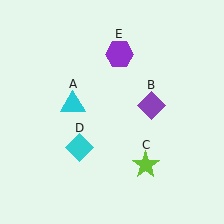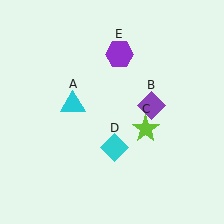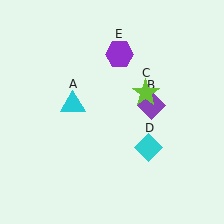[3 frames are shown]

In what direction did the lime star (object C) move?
The lime star (object C) moved up.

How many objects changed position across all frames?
2 objects changed position: lime star (object C), cyan diamond (object D).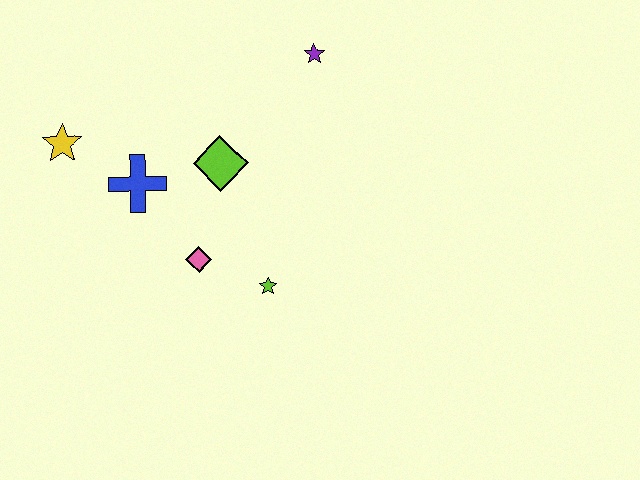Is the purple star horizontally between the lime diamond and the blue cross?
No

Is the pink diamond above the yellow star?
No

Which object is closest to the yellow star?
The blue cross is closest to the yellow star.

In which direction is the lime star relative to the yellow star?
The lime star is to the right of the yellow star.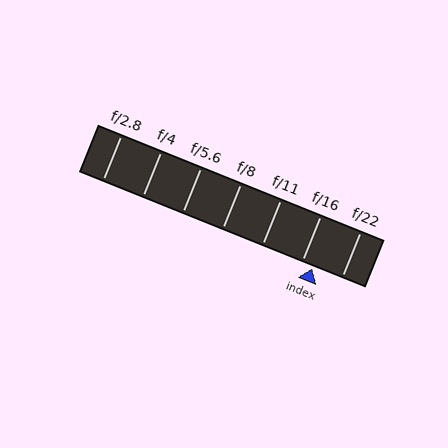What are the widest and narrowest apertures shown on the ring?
The widest aperture shown is f/2.8 and the narrowest is f/22.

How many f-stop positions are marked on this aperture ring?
There are 7 f-stop positions marked.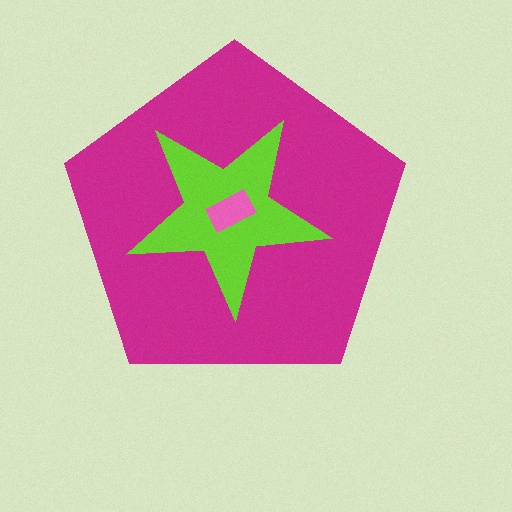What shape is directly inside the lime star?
The pink rectangle.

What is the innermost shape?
The pink rectangle.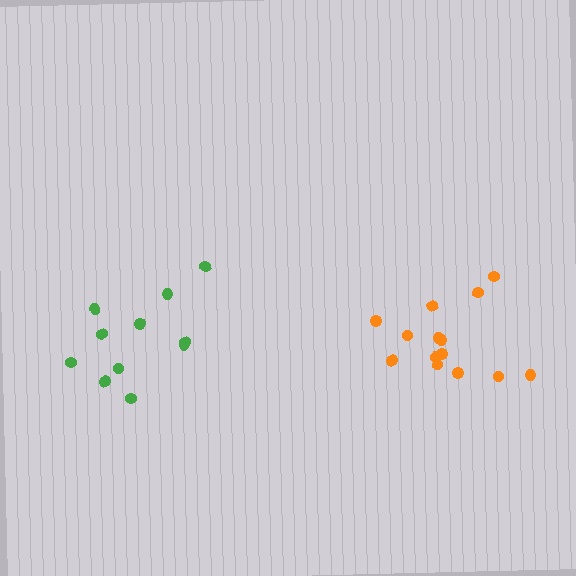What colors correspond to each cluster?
The clusters are colored: orange, green.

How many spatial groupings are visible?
There are 2 spatial groupings.